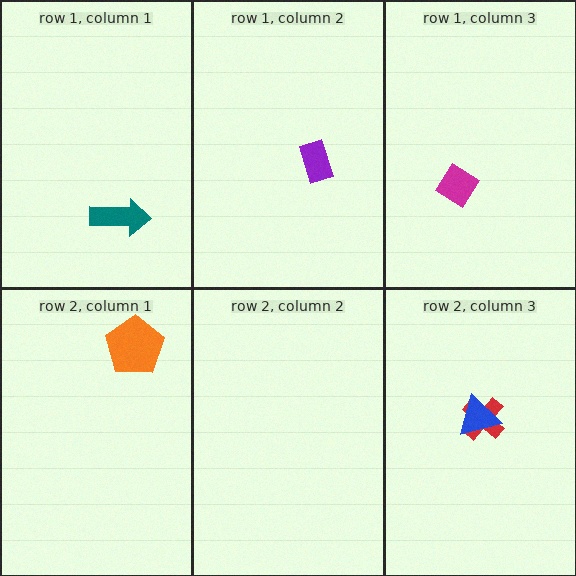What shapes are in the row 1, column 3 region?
The magenta diamond.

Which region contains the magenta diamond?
The row 1, column 3 region.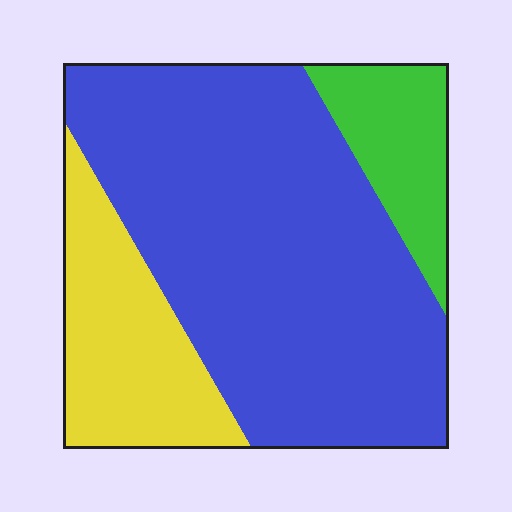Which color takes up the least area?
Green, at roughly 15%.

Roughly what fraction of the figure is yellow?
Yellow takes up about one fifth (1/5) of the figure.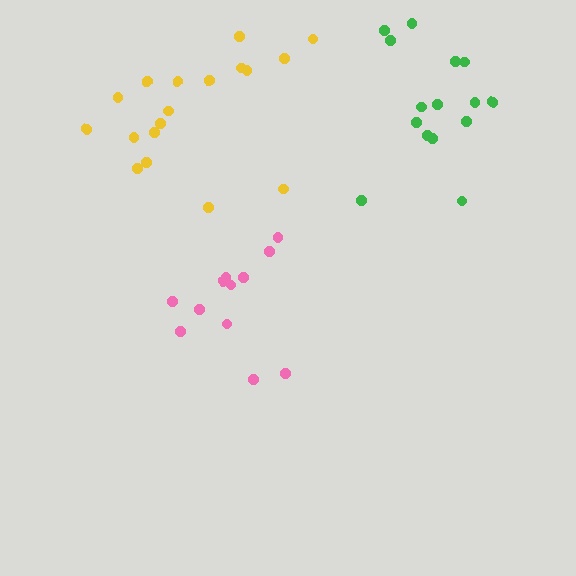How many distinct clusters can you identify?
There are 3 distinct clusters.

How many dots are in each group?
Group 1: 12 dots, Group 2: 15 dots, Group 3: 18 dots (45 total).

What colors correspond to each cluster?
The clusters are colored: pink, green, yellow.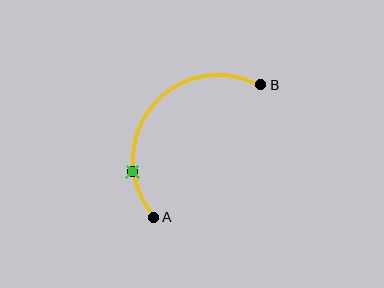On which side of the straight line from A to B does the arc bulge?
The arc bulges above and to the left of the straight line connecting A and B.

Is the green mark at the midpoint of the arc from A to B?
No. The green mark lies on the arc but is closer to endpoint A. The arc midpoint would be at the point on the curve equidistant along the arc from both A and B.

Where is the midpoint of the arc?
The arc midpoint is the point on the curve farthest from the straight line joining A and B. It sits above and to the left of that line.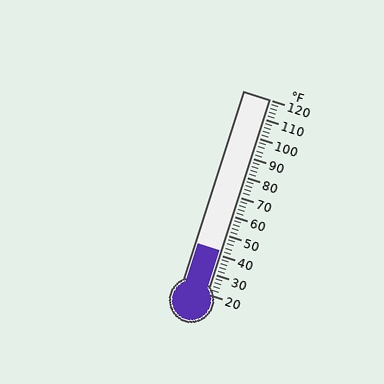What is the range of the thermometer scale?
The thermometer scale ranges from 20°F to 120°F.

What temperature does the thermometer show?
The thermometer shows approximately 42°F.